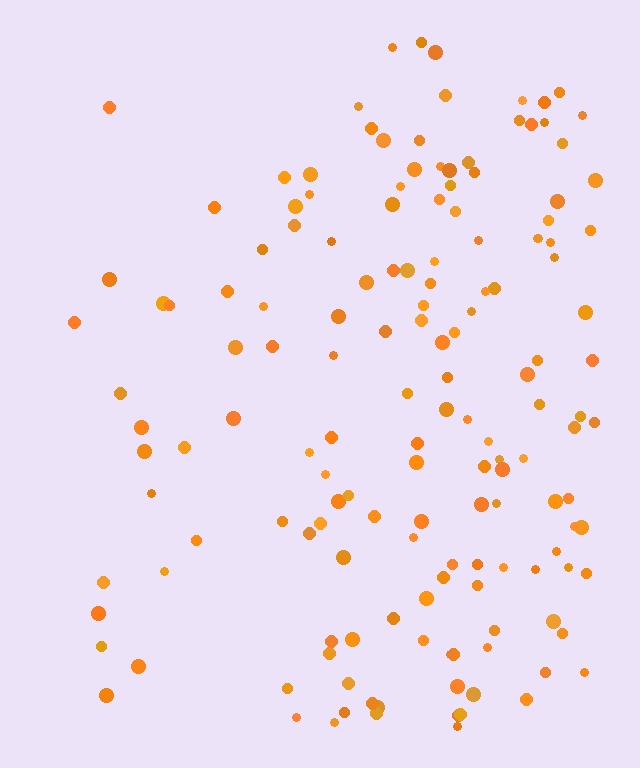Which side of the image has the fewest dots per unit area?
The left.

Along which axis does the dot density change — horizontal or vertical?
Horizontal.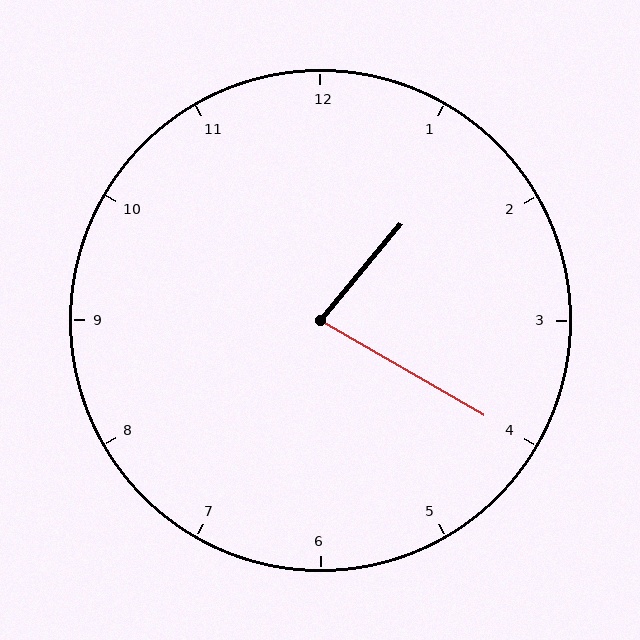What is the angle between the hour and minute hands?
Approximately 80 degrees.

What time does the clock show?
1:20.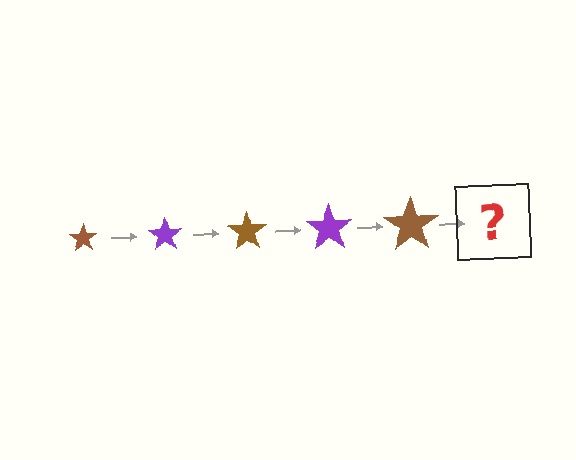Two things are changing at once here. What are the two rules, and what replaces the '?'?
The two rules are that the star grows larger each step and the color cycles through brown and purple. The '?' should be a purple star, larger than the previous one.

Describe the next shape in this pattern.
It should be a purple star, larger than the previous one.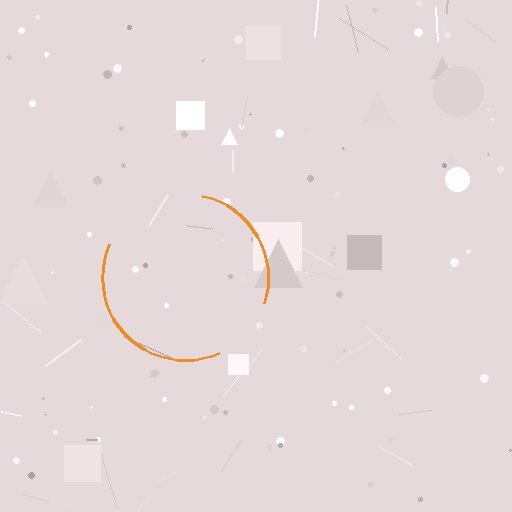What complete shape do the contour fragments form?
The contour fragments form a circle.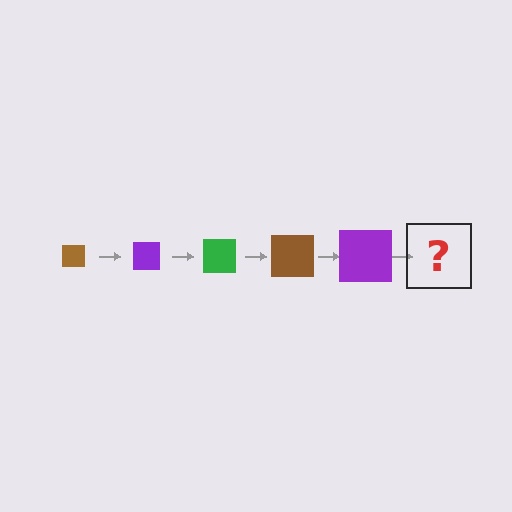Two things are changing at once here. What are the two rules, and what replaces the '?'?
The two rules are that the square grows larger each step and the color cycles through brown, purple, and green. The '?' should be a green square, larger than the previous one.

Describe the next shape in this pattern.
It should be a green square, larger than the previous one.